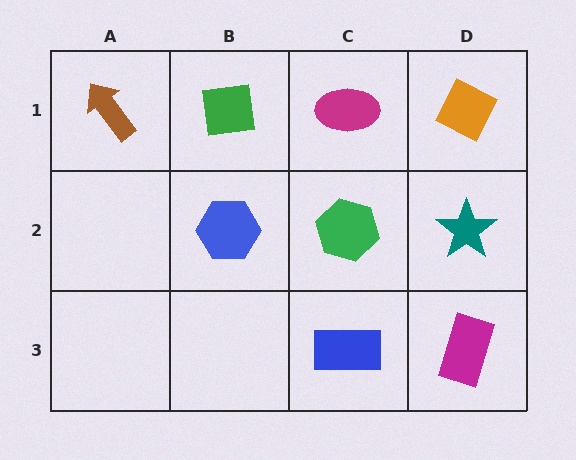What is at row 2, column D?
A teal star.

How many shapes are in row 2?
3 shapes.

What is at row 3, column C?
A blue rectangle.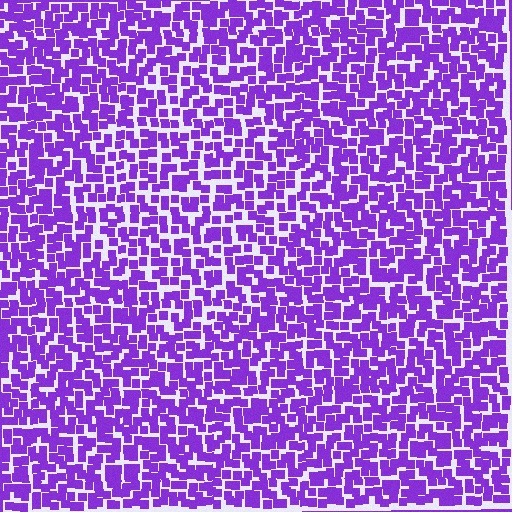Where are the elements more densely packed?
The elements are more densely packed outside the diamond boundary.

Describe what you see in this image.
The image contains small purple elements arranged at two different densities. A diamond-shaped region is visible where the elements are less densely packed than the surrounding area.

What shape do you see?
I see a diamond.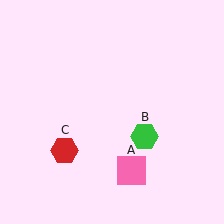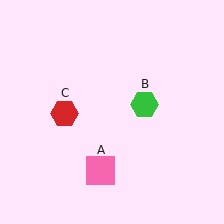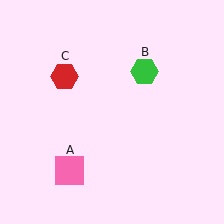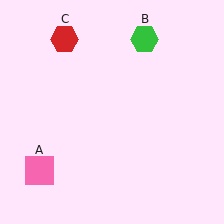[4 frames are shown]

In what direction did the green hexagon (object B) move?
The green hexagon (object B) moved up.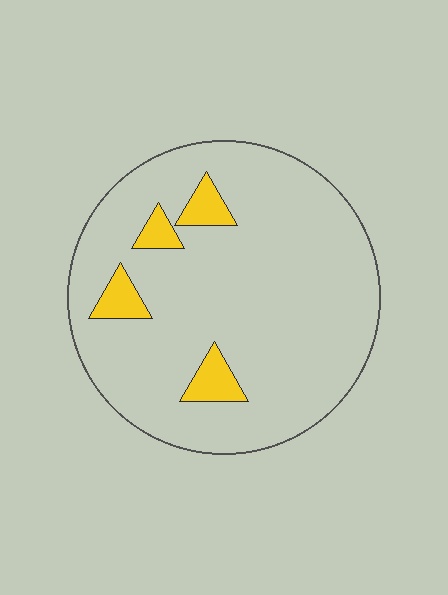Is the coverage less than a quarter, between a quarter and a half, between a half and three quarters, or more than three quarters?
Less than a quarter.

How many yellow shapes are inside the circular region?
4.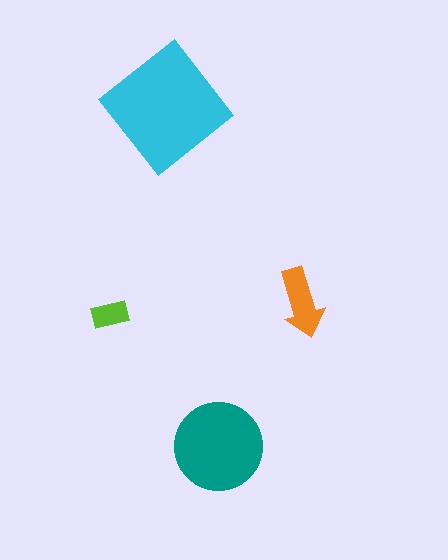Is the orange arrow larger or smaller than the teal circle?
Smaller.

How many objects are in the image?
There are 4 objects in the image.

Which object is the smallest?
The lime rectangle.